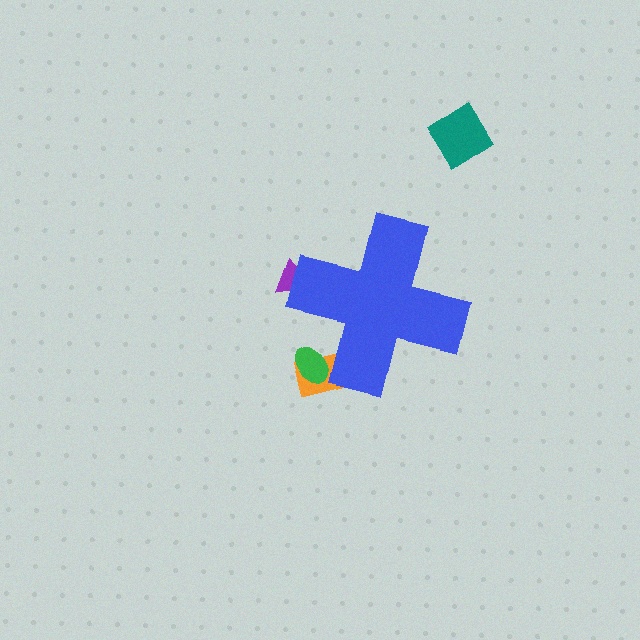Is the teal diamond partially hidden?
No, the teal diamond is fully visible.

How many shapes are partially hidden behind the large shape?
3 shapes are partially hidden.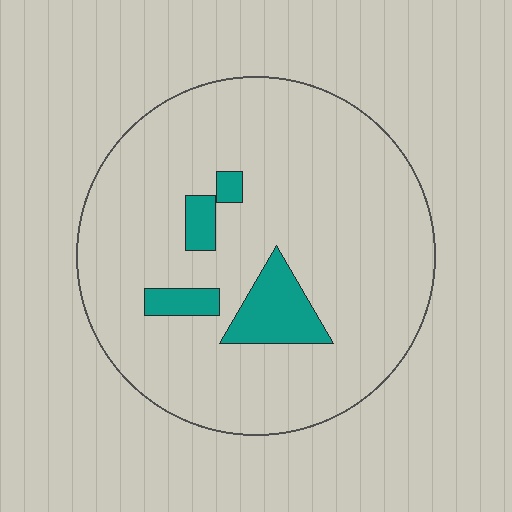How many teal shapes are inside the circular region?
4.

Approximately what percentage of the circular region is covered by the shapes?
Approximately 10%.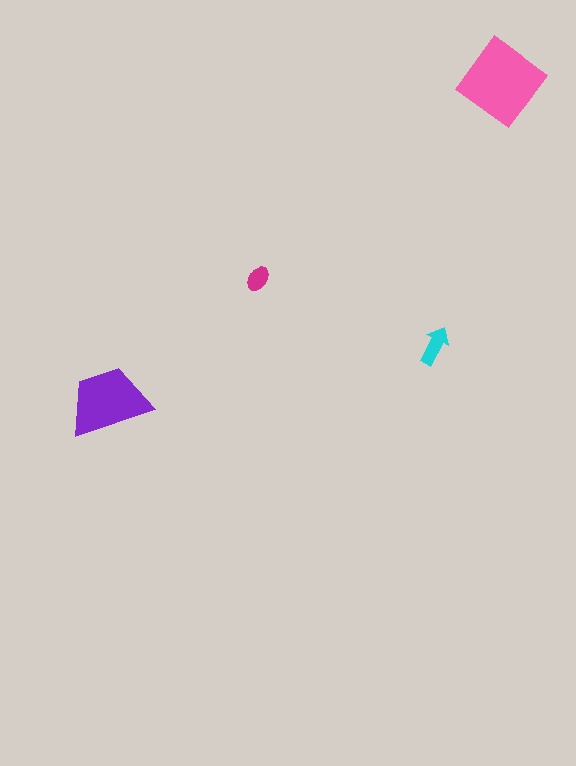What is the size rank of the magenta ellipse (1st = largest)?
4th.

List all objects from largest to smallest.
The pink diamond, the purple trapezoid, the cyan arrow, the magenta ellipse.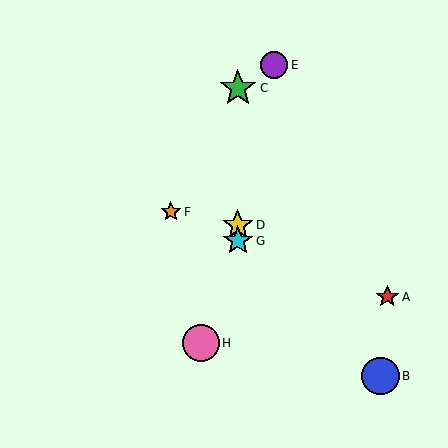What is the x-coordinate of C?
Object C is at x≈238.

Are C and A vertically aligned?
No, C is at x≈238 and A is at x≈387.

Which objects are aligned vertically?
Objects C, D, G are aligned vertically.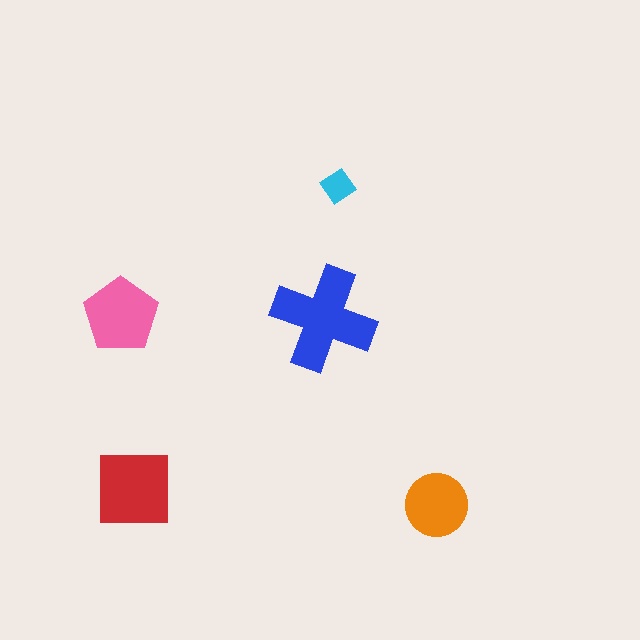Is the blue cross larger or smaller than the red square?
Larger.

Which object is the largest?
The blue cross.